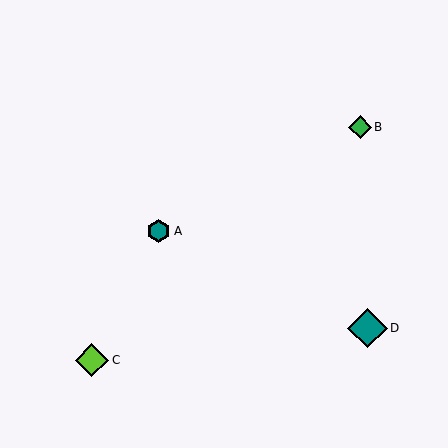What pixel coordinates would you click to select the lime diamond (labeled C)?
Click at (92, 360) to select the lime diamond C.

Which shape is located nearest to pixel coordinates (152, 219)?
The teal hexagon (labeled A) at (159, 231) is nearest to that location.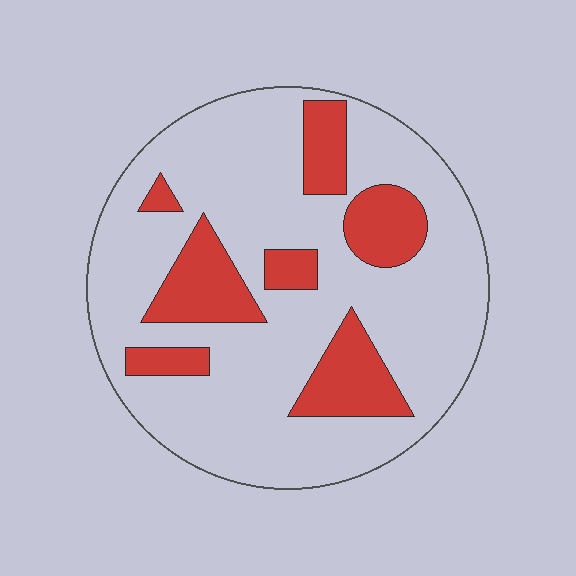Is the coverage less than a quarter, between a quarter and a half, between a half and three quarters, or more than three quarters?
Less than a quarter.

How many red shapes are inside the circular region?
7.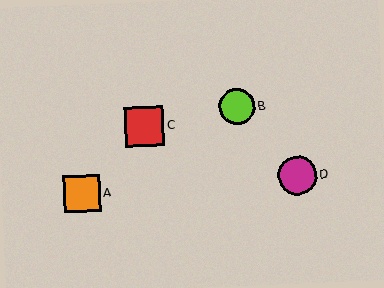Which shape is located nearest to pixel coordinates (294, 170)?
The magenta circle (labeled D) at (297, 176) is nearest to that location.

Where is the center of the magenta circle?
The center of the magenta circle is at (297, 176).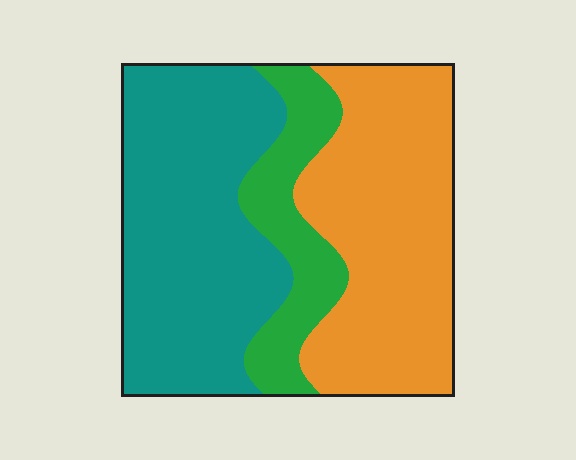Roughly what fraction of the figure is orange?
Orange takes up about two fifths (2/5) of the figure.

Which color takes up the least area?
Green, at roughly 15%.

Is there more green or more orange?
Orange.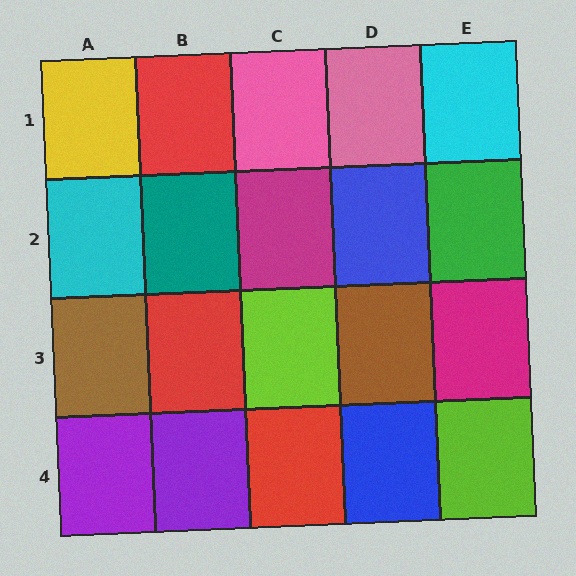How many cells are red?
3 cells are red.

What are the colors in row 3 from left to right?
Brown, red, lime, brown, magenta.